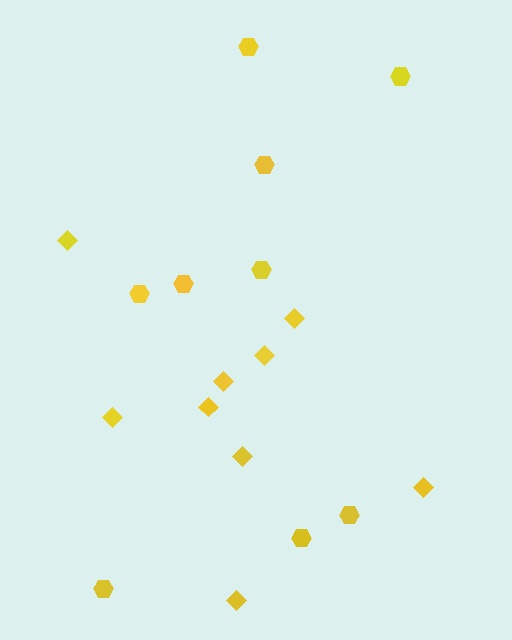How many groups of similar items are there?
There are 2 groups: one group of hexagons (9) and one group of diamonds (9).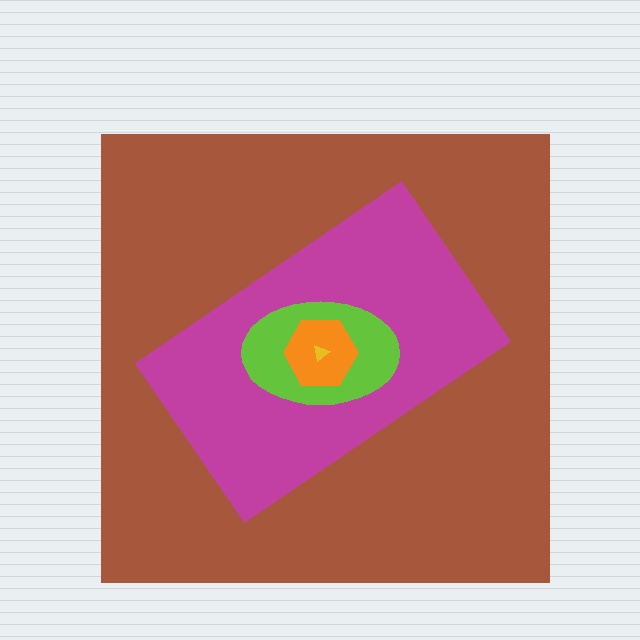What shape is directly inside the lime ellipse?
The orange hexagon.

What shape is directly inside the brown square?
The magenta rectangle.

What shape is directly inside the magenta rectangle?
The lime ellipse.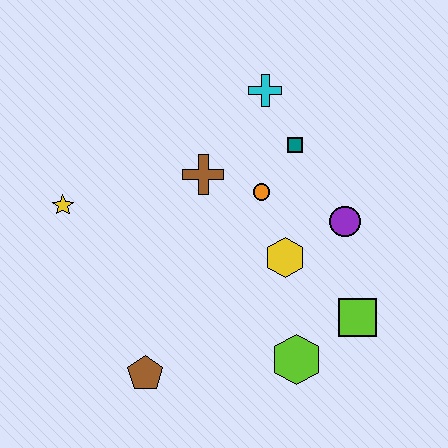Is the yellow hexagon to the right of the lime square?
No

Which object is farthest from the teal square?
The brown pentagon is farthest from the teal square.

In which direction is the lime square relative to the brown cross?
The lime square is to the right of the brown cross.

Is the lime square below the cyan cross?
Yes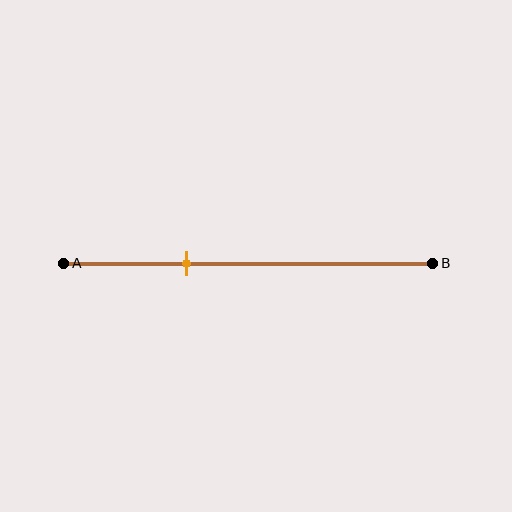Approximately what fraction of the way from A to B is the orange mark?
The orange mark is approximately 35% of the way from A to B.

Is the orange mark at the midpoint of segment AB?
No, the mark is at about 35% from A, not at the 50% midpoint.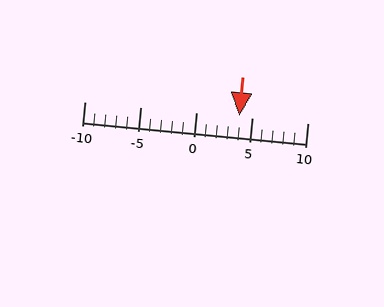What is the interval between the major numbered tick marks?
The major tick marks are spaced 5 units apart.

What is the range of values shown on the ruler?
The ruler shows values from -10 to 10.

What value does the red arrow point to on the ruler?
The red arrow points to approximately 4.